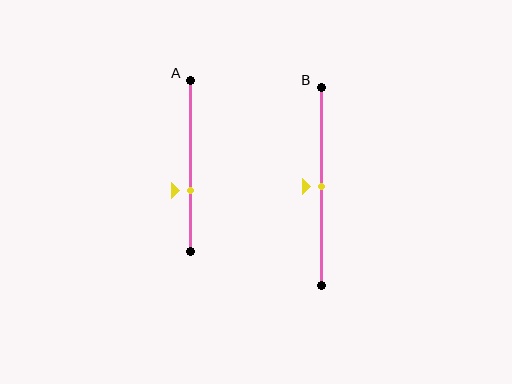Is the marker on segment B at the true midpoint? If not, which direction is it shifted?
Yes, the marker on segment B is at the true midpoint.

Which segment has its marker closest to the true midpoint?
Segment B has its marker closest to the true midpoint.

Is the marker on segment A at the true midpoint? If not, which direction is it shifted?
No, the marker on segment A is shifted downward by about 15% of the segment length.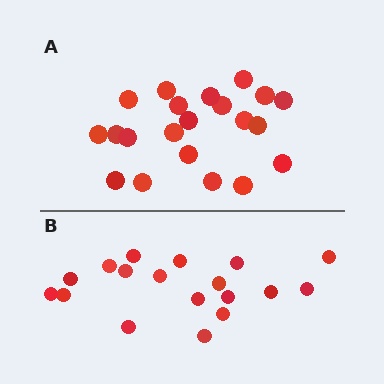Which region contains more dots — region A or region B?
Region A (the top region) has more dots.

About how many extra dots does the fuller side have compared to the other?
Region A has just a few more — roughly 2 or 3 more dots than region B.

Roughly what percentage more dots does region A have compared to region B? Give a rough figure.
About 15% more.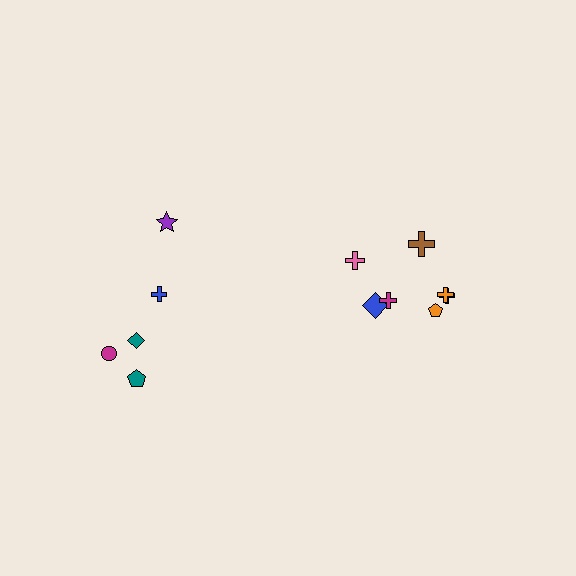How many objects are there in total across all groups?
There are 12 objects.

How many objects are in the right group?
There are 7 objects.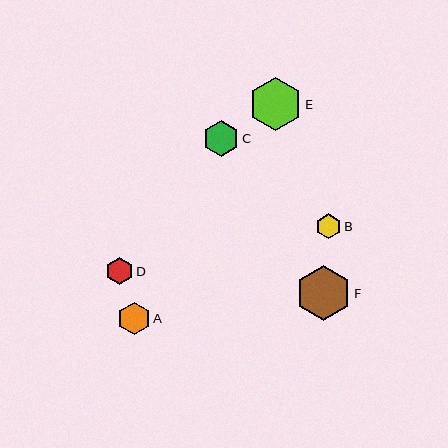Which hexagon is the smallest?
Hexagon B is the smallest with a size of approximately 25 pixels.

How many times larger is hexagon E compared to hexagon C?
Hexagon E is approximately 1.5 times the size of hexagon C.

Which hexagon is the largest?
Hexagon F is the largest with a size of approximately 55 pixels.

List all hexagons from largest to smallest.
From largest to smallest: F, E, C, A, D, B.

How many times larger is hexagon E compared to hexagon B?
Hexagon E is approximately 2.1 times the size of hexagon B.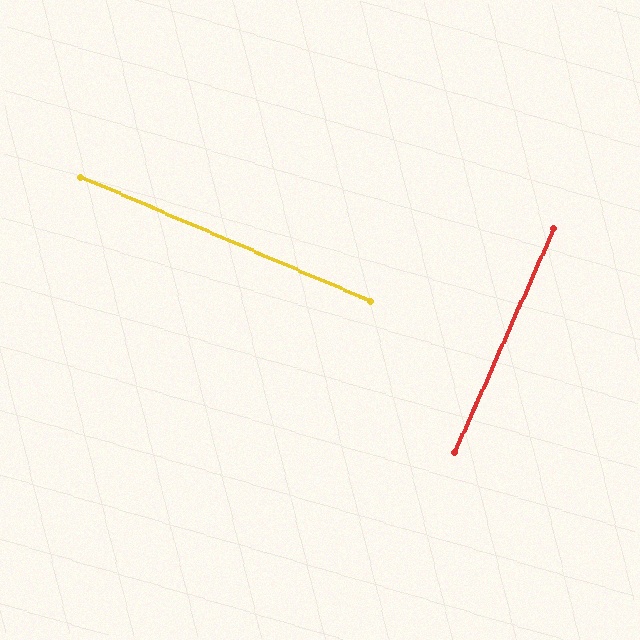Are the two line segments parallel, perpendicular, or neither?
Perpendicular — they meet at approximately 89°.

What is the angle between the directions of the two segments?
Approximately 89 degrees.